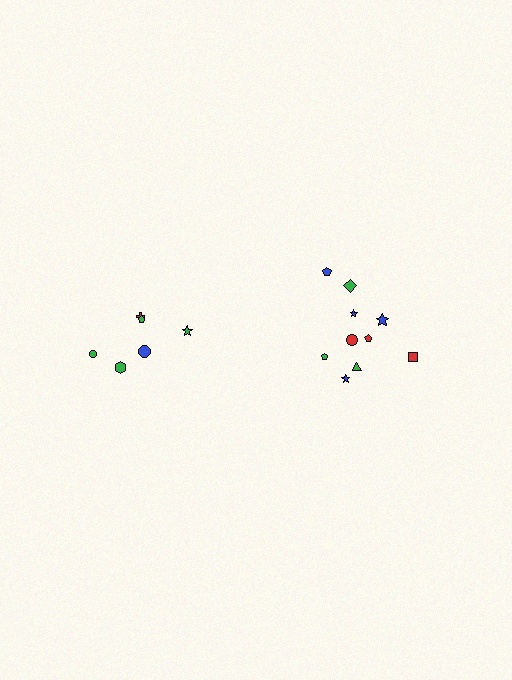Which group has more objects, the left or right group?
The right group.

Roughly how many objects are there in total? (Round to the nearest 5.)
Roughly 15 objects in total.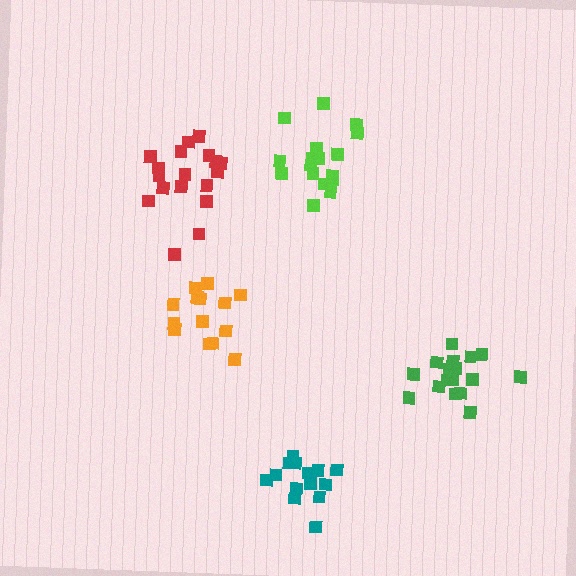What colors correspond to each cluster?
The clusters are colored: lime, green, teal, red, orange.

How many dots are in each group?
Group 1: 17 dots, Group 2: 17 dots, Group 3: 14 dots, Group 4: 18 dots, Group 5: 14 dots (80 total).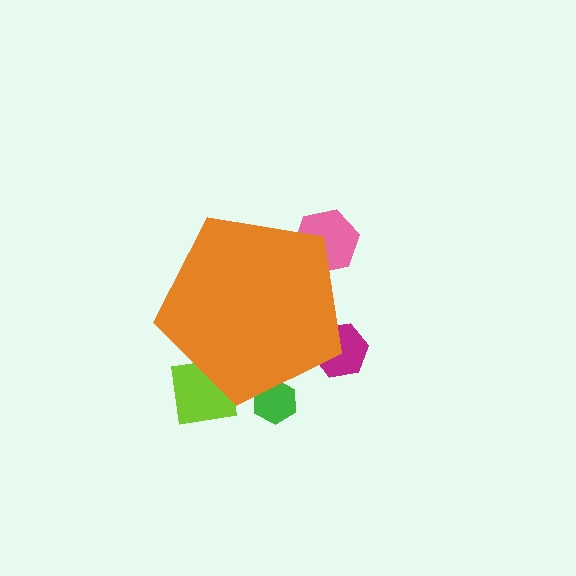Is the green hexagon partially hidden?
Yes, the green hexagon is partially hidden behind the orange pentagon.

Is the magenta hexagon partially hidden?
Yes, the magenta hexagon is partially hidden behind the orange pentagon.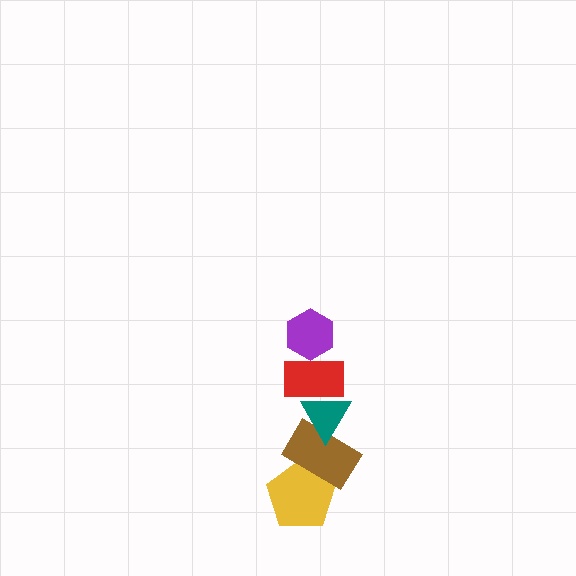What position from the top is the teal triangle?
The teal triangle is 3rd from the top.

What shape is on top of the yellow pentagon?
The brown rectangle is on top of the yellow pentagon.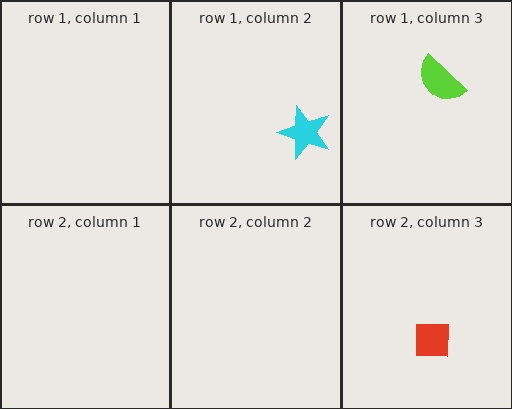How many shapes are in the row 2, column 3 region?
1.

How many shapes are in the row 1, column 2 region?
1.